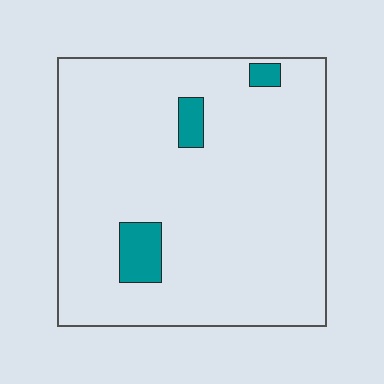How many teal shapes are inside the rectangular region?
3.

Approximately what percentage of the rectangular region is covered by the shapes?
Approximately 5%.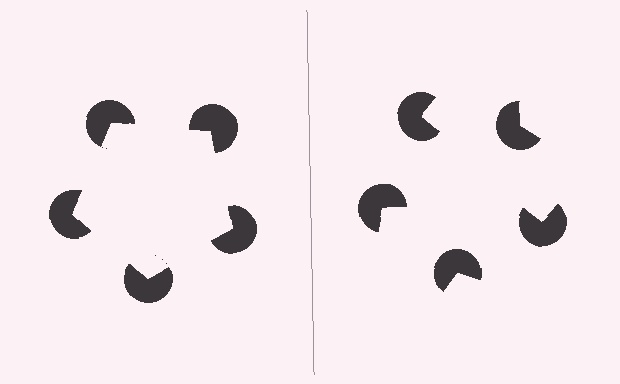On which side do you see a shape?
An illusory pentagon appears on the left side. On the right side the wedge cuts are rotated, so no coherent shape forms.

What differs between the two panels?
The pac-man discs are positioned identically on both sides; only the wedge orientations differ. On the left they align to a pentagon; on the right they are misaligned.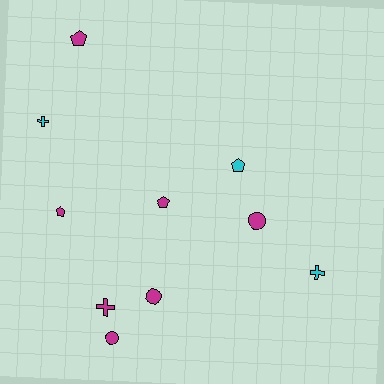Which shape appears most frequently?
Pentagon, with 4 objects.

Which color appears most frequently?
Magenta, with 7 objects.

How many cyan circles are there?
There are no cyan circles.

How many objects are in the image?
There are 10 objects.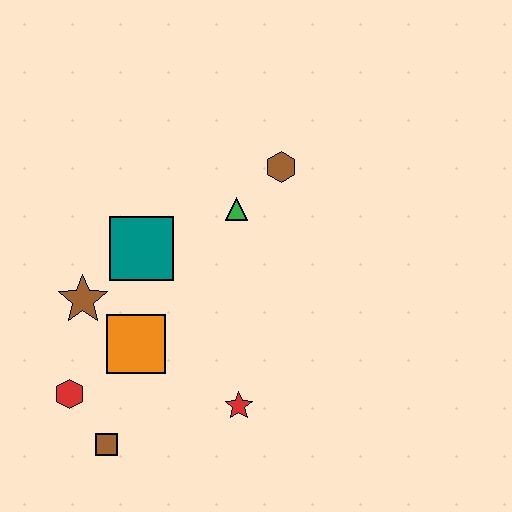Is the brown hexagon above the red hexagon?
Yes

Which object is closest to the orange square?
The brown star is closest to the orange square.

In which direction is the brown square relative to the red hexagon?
The brown square is below the red hexagon.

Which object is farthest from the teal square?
The brown square is farthest from the teal square.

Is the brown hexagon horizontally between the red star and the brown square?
No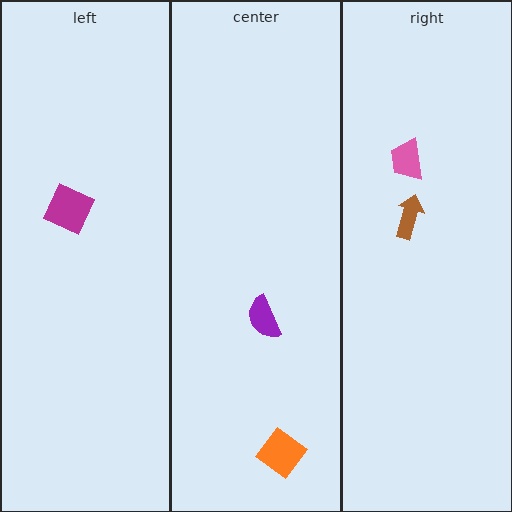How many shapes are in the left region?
1.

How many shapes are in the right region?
2.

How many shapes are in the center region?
2.